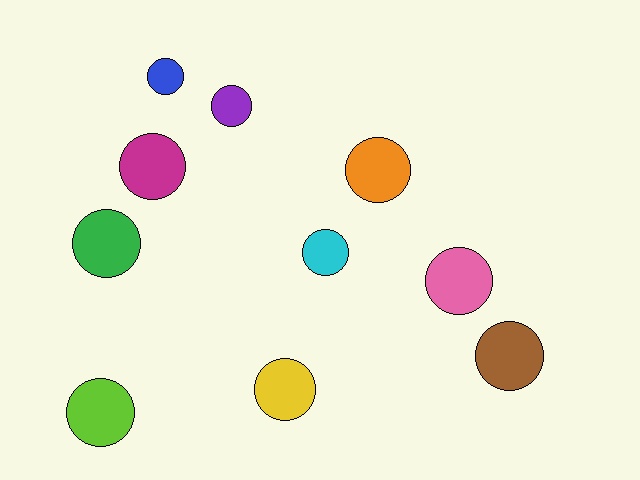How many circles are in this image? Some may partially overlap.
There are 10 circles.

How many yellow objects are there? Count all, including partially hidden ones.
There is 1 yellow object.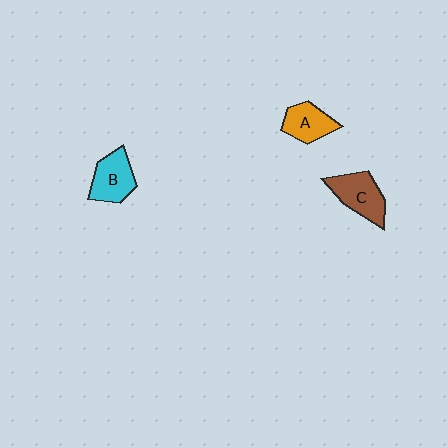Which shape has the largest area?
Shape C (brown).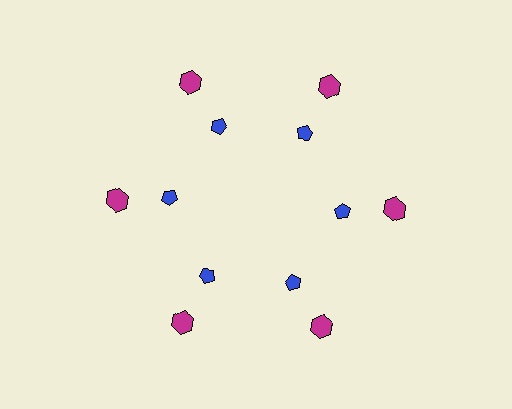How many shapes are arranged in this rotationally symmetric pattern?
There are 12 shapes, arranged in 6 groups of 2.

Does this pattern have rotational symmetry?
Yes, this pattern has 6-fold rotational symmetry. It looks the same after rotating 60 degrees around the center.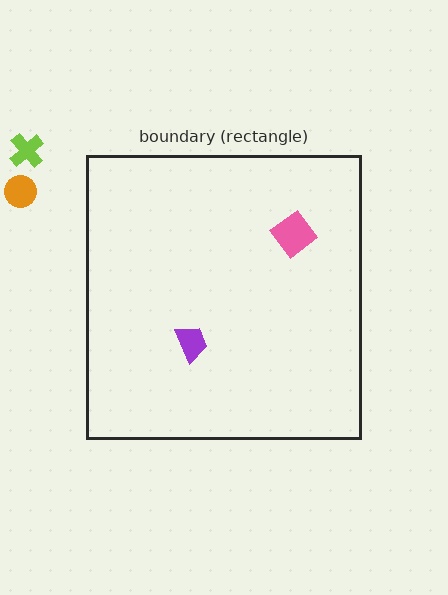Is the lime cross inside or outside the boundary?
Outside.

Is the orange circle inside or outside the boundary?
Outside.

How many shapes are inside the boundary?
2 inside, 2 outside.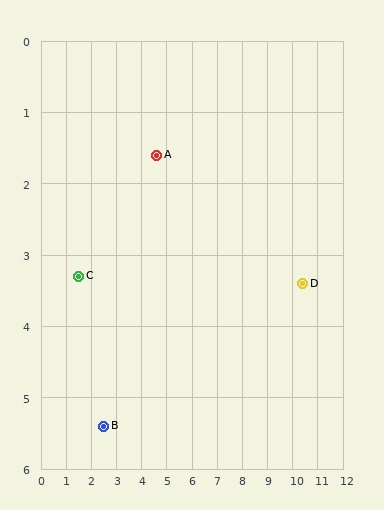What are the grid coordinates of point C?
Point C is at approximately (1.5, 3.3).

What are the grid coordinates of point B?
Point B is at approximately (2.5, 5.4).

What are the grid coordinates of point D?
Point D is at approximately (10.4, 3.4).